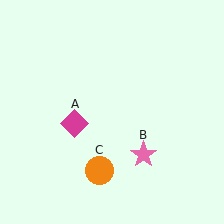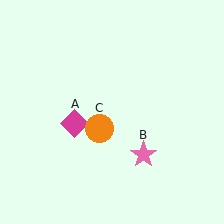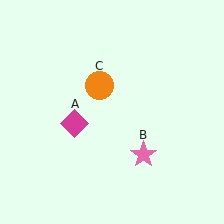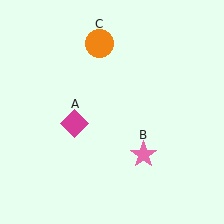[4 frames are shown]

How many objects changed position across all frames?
1 object changed position: orange circle (object C).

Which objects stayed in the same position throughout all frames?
Magenta diamond (object A) and pink star (object B) remained stationary.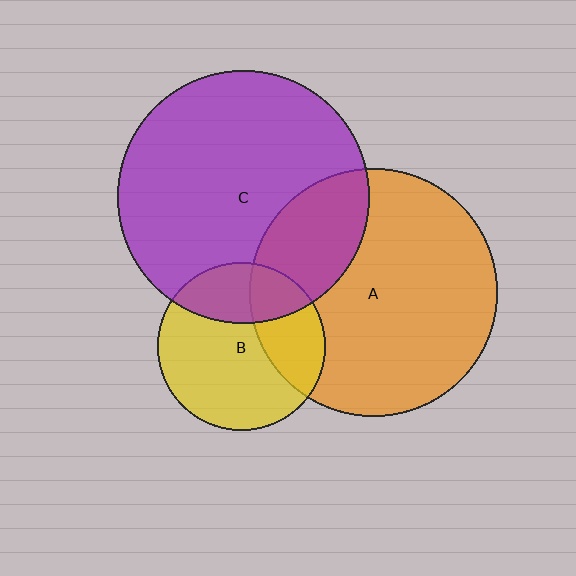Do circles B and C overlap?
Yes.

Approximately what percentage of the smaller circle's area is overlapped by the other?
Approximately 25%.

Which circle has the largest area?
Circle C (purple).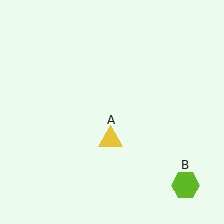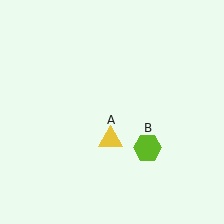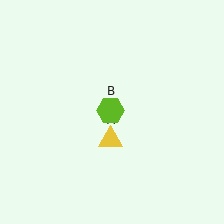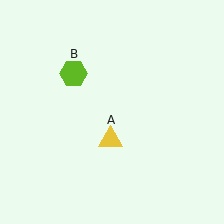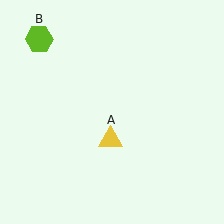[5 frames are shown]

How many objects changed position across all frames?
1 object changed position: lime hexagon (object B).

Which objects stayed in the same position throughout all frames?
Yellow triangle (object A) remained stationary.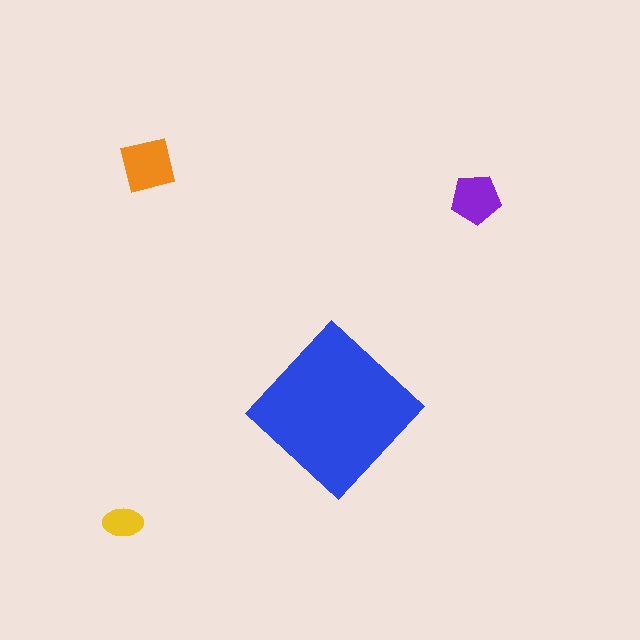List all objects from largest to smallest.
The blue diamond, the orange square, the purple pentagon, the yellow ellipse.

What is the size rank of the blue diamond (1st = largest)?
1st.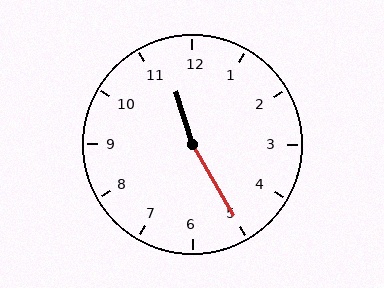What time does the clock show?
11:25.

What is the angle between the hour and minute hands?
Approximately 168 degrees.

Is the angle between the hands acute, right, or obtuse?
It is obtuse.